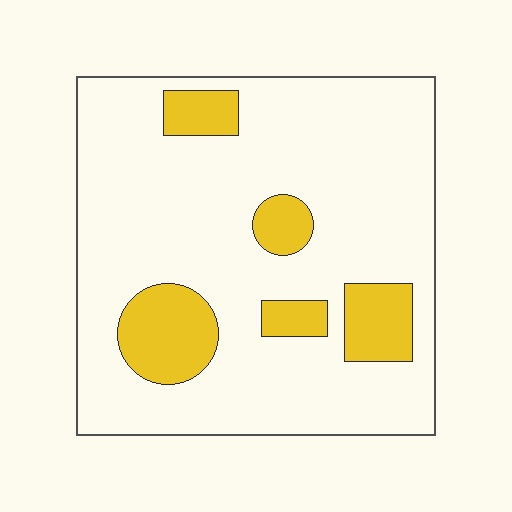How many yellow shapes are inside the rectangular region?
5.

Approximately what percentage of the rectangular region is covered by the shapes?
Approximately 15%.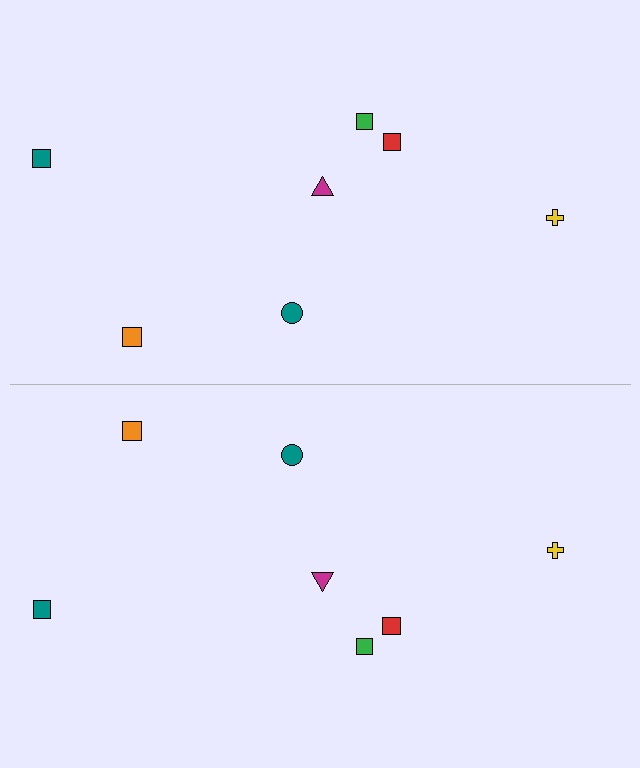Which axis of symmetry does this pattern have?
The pattern has a horizontal axis of symmetry running through the center of the image.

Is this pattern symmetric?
Yes, this pattern has bilateral (reflection) symmetry.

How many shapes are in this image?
There are 14 shapes in this image.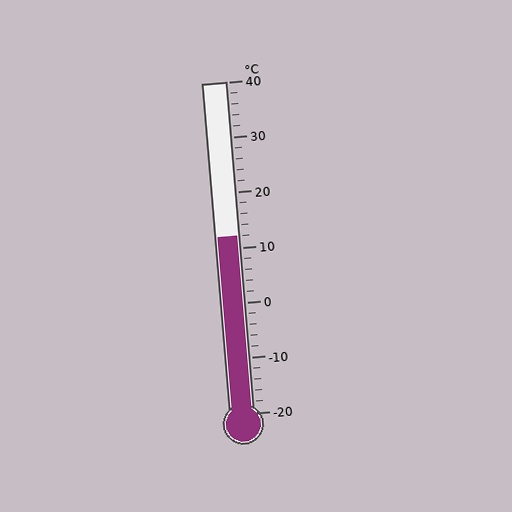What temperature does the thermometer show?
The thermometer shows approximately 12°C.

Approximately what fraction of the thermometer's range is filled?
The thermometer is filled to approximately 55% of its range.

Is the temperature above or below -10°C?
The temperature is above -10°C.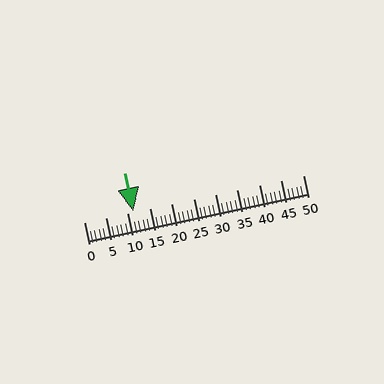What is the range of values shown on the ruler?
The ruler shows values from 0 to 50.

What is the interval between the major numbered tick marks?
The major tick marks are spaced 5 units apart.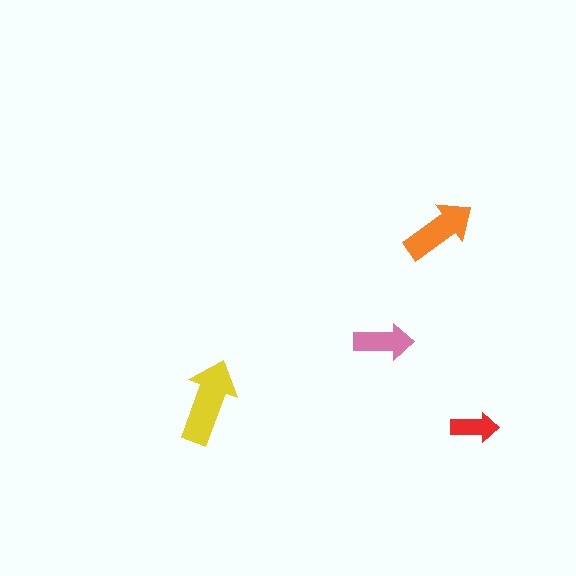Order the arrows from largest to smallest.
the yellow one, the orange one, the pink one, the red one.